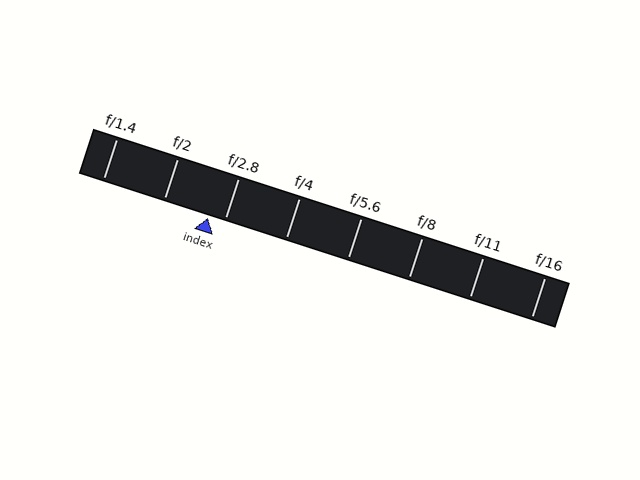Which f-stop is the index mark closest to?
The index mark is closest to f/2.8.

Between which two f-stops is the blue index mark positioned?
The index mark is between f/2 and f/2.8.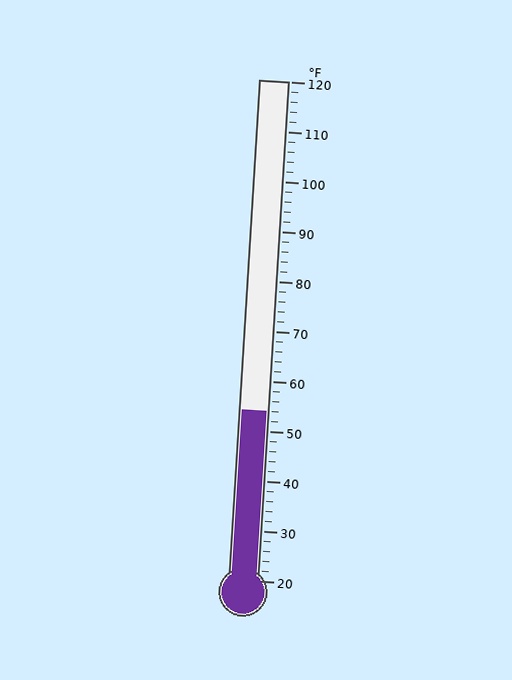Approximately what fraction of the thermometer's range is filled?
The thermometer is filled to approximately 35% of its range.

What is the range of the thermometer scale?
The thermometer scale ranges from 20°F to 120°F.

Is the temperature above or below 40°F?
The temperature is above 40°F.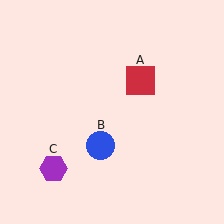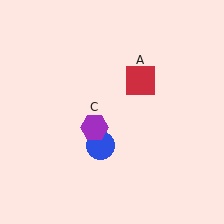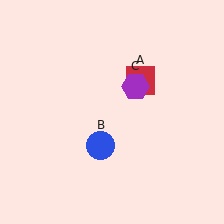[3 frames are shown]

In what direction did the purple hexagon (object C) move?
The purple hexagon (object C) moved up and to the right.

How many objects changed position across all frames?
1 object changed position: purple hexagon (object C).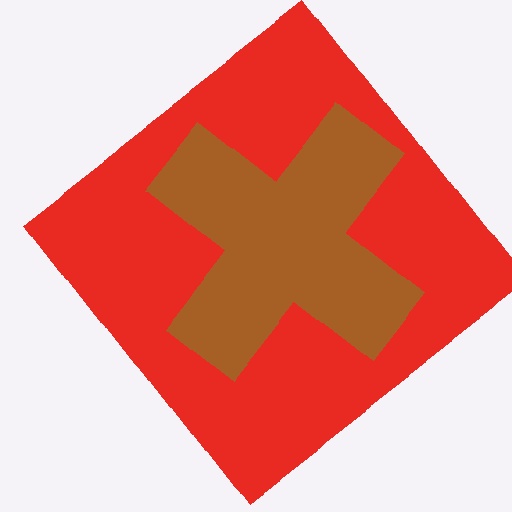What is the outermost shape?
The red diamond.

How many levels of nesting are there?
2.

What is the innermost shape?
The brown cross.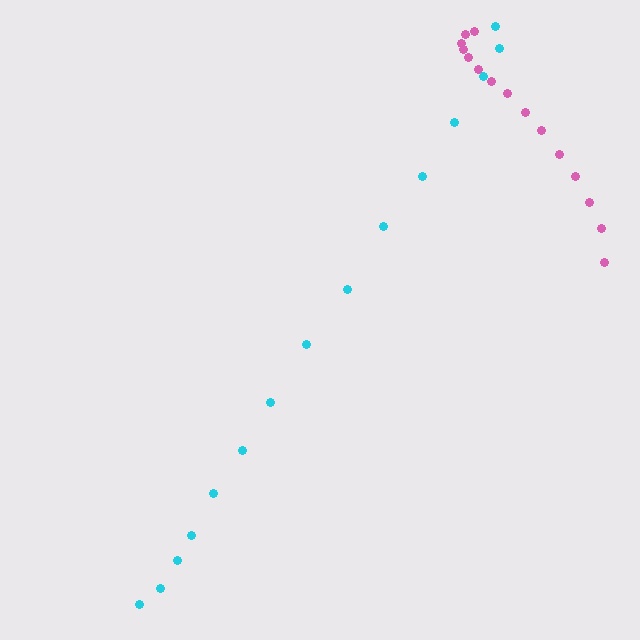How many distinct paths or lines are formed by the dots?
There are 2 distinct paths.